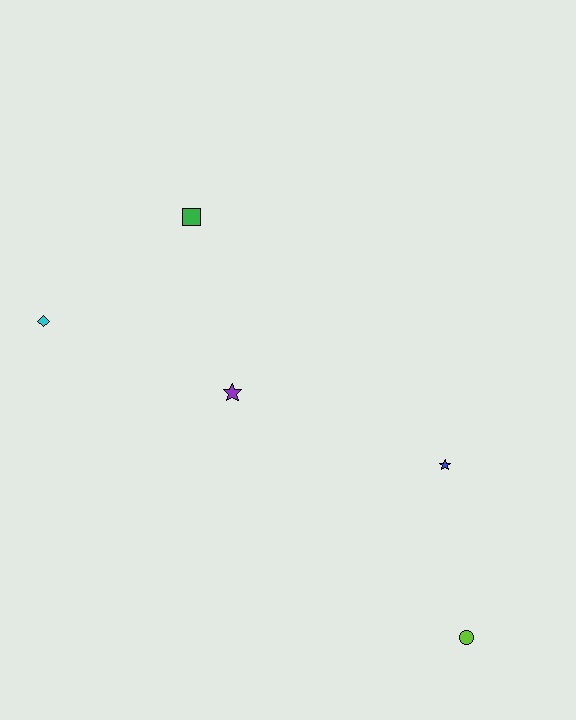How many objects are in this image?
There are 5 objects.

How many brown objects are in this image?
There are no brown objects.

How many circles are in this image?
There is 1 circle.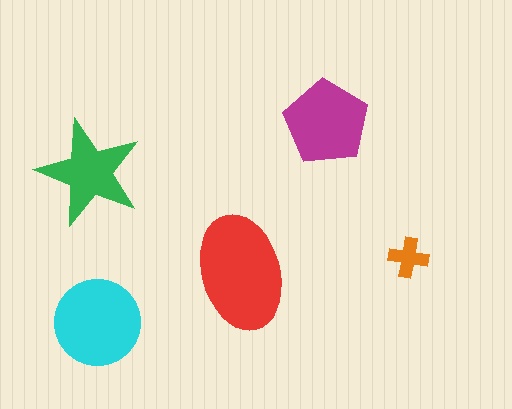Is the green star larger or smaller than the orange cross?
Larger.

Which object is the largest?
The red ellipse.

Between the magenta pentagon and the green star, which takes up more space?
The magenta pentagon.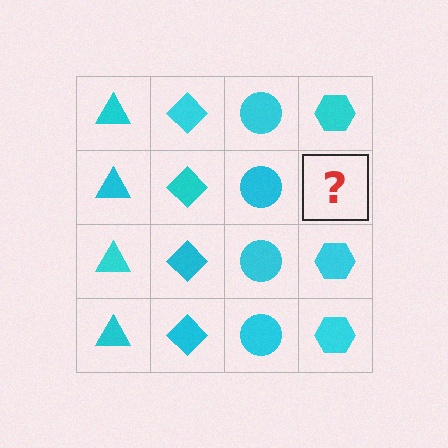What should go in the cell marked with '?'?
The missing cell should contain a cyan hexagon.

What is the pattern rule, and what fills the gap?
The rule is that each column has a consistent shape. The gap should be filled with a cyan hexagon.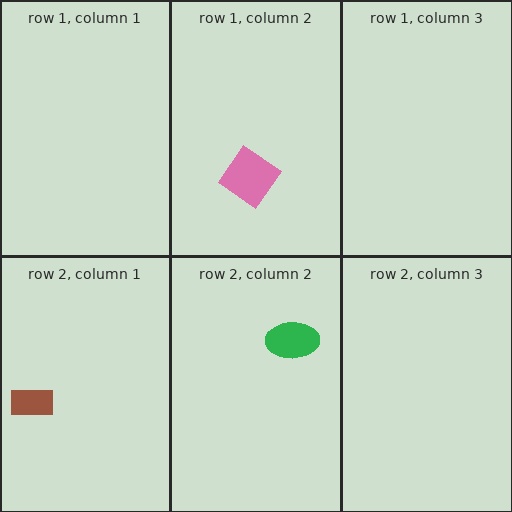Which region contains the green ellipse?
The row 2, column 2 region.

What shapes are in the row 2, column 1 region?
The brown rectangle.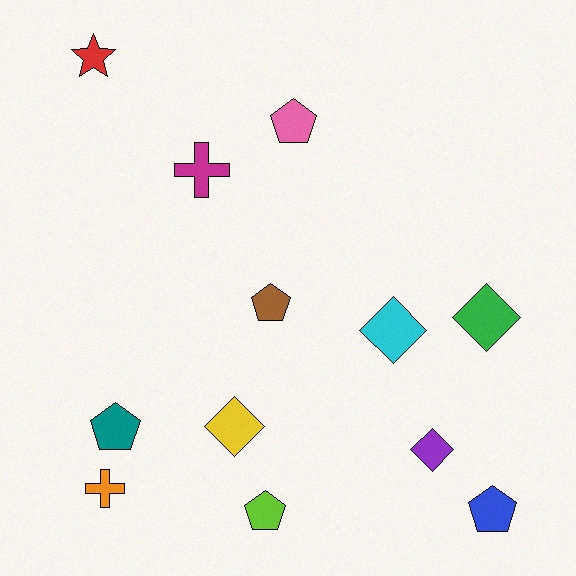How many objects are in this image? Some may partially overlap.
There are 12 objects.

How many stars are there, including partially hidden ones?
There is 1 star.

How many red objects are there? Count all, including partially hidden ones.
There is 1 red object.